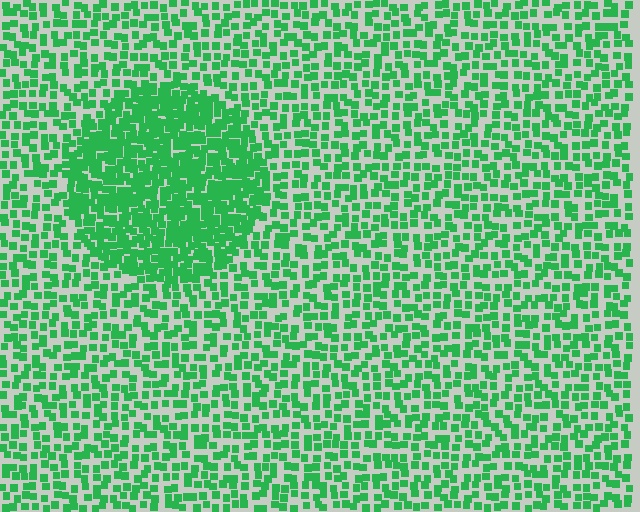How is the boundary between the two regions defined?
The boundary is defined by a change in element density (approximately 2.1x ratio). All elements are the same color, size, and shape.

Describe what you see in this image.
The image contains small green elements arranged at two different densities. A circle-shaped region is visible where the elements are more densely packed than the surrounding area.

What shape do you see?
I see a circle.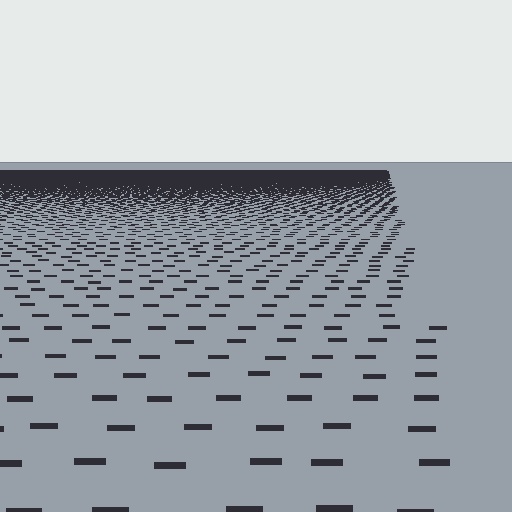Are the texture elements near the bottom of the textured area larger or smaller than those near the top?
Larger. Near the bottom, elements are closer to the viewer and appear at a bigger on-screen size.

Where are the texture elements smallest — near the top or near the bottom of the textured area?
Near the top.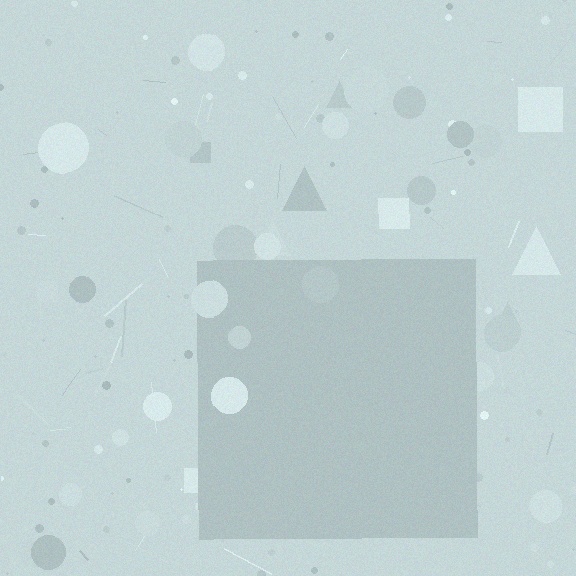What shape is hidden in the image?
A square is hidden in the image.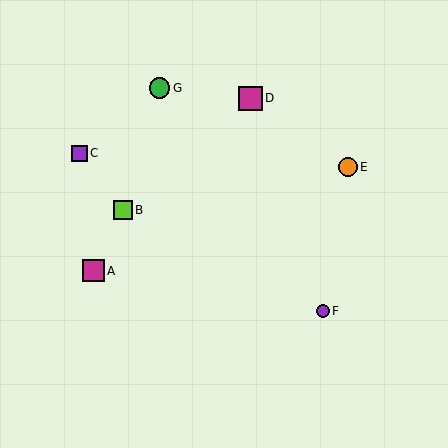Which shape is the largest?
The magenta square (labeled D) is the largest.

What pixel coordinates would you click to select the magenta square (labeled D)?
Click at (250, 98) to select the magenta square D.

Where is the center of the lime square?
The center of the lime square is at (123, 210).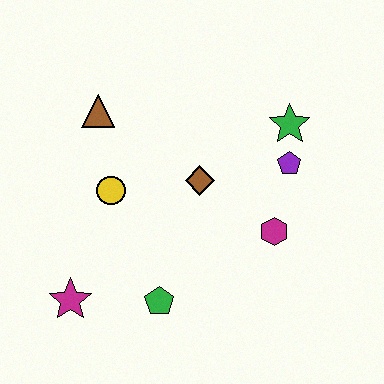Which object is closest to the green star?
The purple pentagon is closest to the green star.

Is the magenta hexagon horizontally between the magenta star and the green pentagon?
No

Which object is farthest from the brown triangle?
The magenta hexagon is farthest from the brown triangle.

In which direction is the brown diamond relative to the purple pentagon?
The brown diamond is to the left of the purple pentagon.